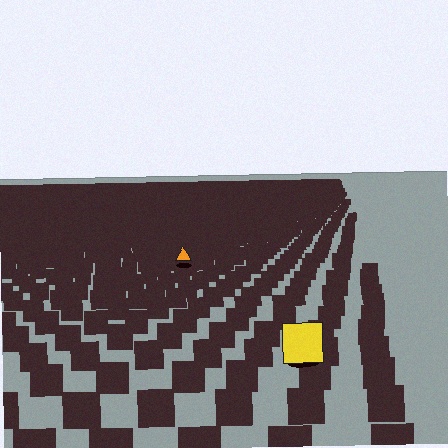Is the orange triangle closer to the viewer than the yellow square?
No. The yellow square is closer — you can tell from the texture gradient: the ground texture is coarser near it.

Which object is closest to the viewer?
The yellow square is closest. The texture marks near it are larger and more spread out.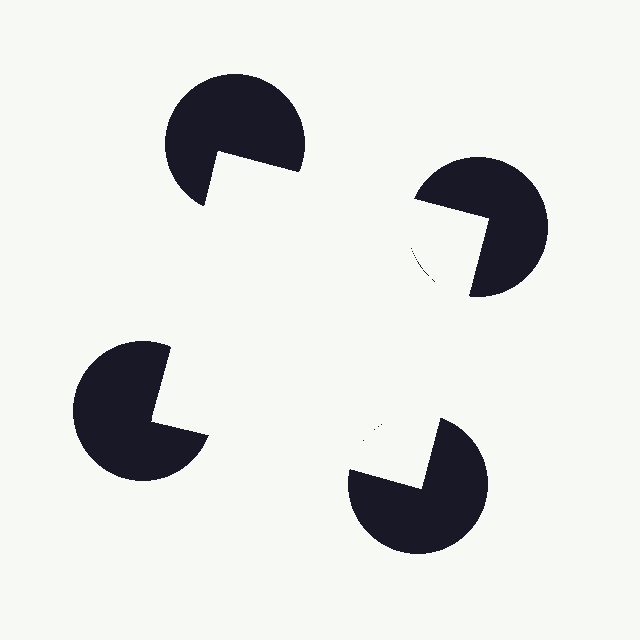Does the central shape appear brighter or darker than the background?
It typically appears slightly brighter than the background, even though no actual brightness change is drawn.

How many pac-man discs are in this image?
There are 4 — one at each vertex of the illusory square.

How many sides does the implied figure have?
4 sides.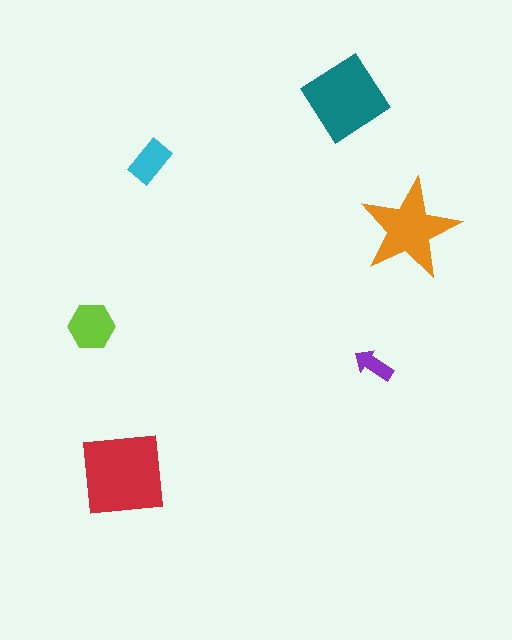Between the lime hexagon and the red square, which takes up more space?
The red square.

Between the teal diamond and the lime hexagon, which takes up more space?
The teal diamond.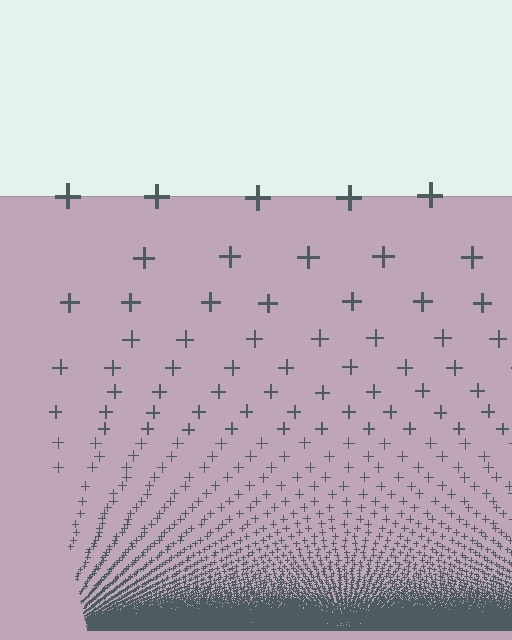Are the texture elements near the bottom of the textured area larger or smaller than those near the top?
Smaller. The gradient is inverted — elements near the bottom are smaller and denser.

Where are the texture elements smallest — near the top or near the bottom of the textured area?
Near the bottom.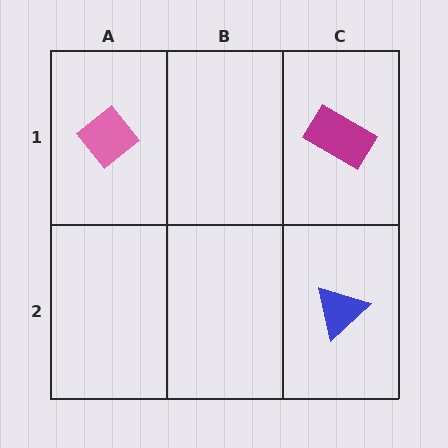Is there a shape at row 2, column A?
No, that cell is empty.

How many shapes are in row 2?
1 shape.